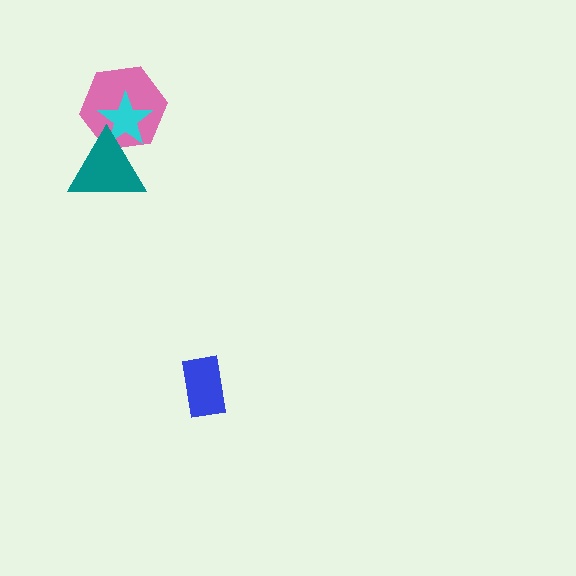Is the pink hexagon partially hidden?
Yes, it is partially covered by another shape.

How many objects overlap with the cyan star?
2 objects overlap with the cyan star.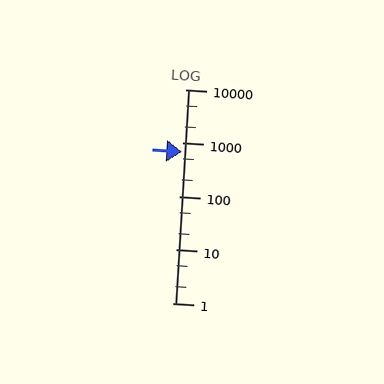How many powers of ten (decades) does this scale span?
The scale spans 4 decades, from 1 to 10000.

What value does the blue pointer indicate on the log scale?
The pointer indicates approximately 670.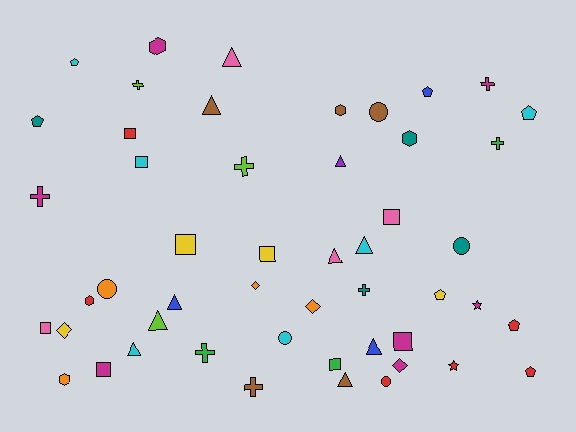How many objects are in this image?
There are 50 objects.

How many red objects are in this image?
There are 6 red objects.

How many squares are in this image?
There are 9 squares.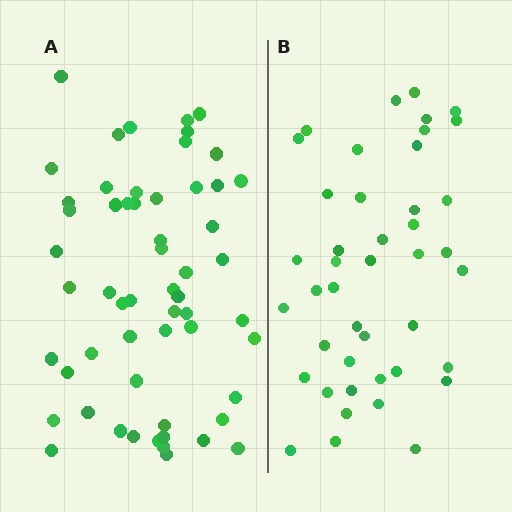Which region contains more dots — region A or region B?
Region A (the left region) has more dots.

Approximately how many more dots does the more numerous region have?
Region A has approximately 15 more dots than region B.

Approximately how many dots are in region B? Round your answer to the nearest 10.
About 40 dots. (The exact count is 43, which rounds to 40.)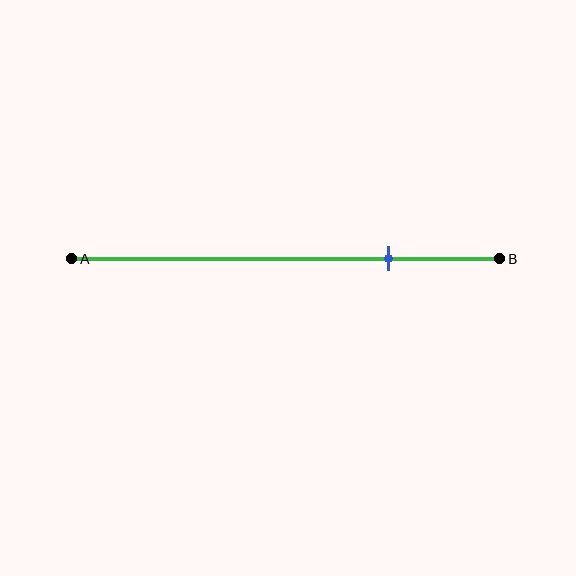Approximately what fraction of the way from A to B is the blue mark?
The blue mark is approximately 75% of the way from A to B.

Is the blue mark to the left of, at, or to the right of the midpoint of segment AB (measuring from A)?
The blue mark is to the right of the midpoint of segment AB.